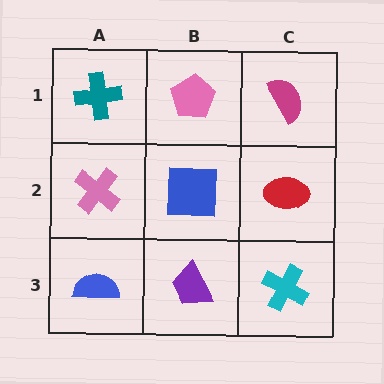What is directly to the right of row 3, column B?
A cyan cross.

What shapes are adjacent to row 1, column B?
A blue square (row 2, column B), a teal cross (row 1, column A), a magenta semicircle (row 1, column C).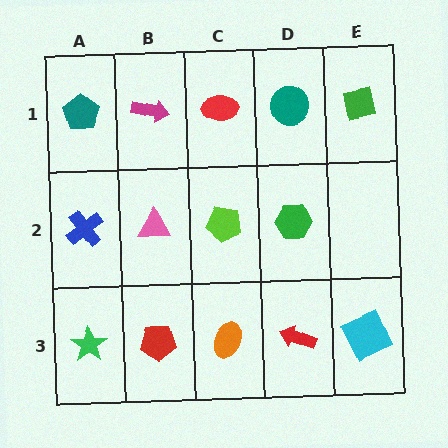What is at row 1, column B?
A magenta arrow.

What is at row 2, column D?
A green hexagon.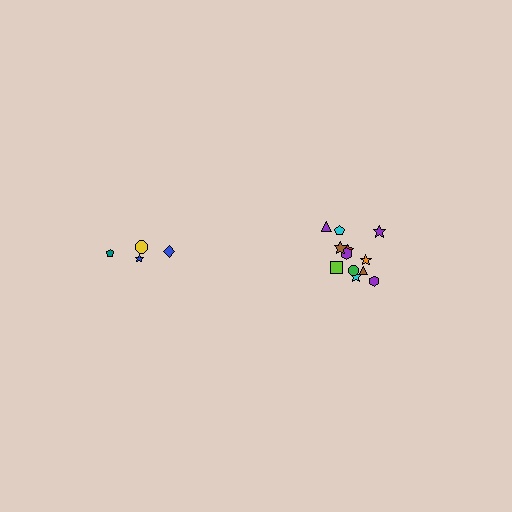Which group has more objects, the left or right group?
The right group.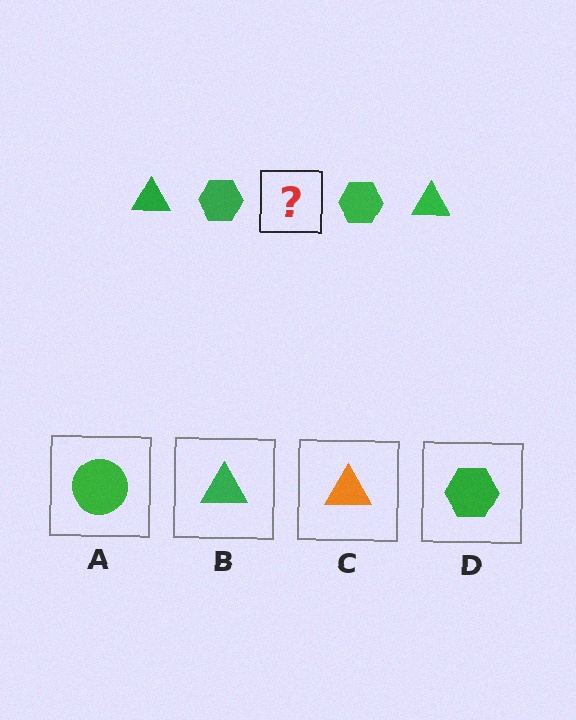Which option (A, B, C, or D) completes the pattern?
B.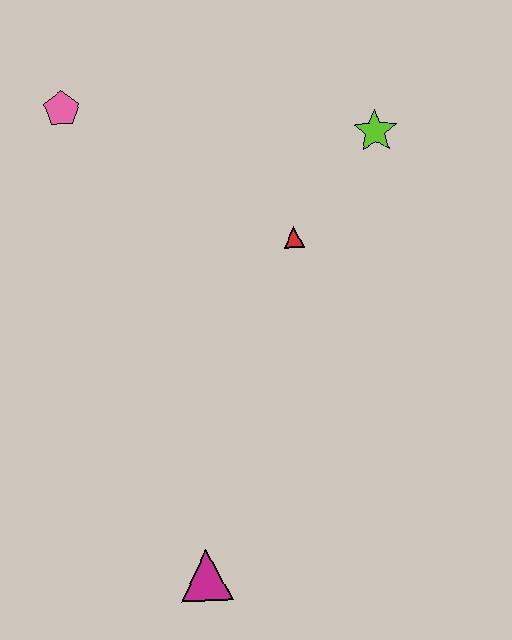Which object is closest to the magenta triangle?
The red triangle is closest to the magenta triangle.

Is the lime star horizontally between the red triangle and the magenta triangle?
No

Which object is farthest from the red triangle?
The magenta triangle is farthest from the red triangle.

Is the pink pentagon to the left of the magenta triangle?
Yes